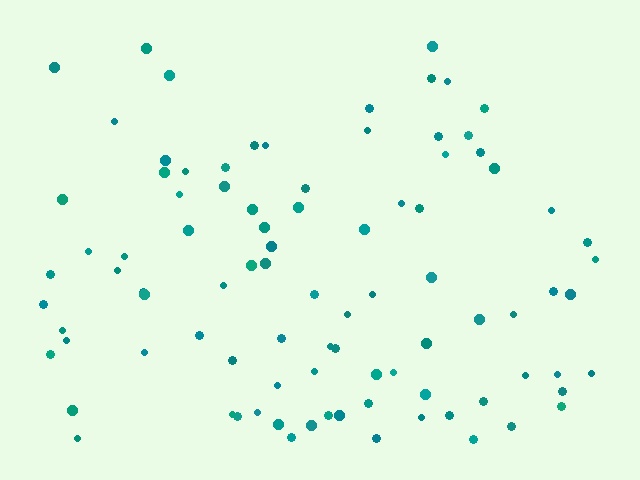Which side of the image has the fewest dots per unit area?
The top.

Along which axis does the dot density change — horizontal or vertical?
Vertical.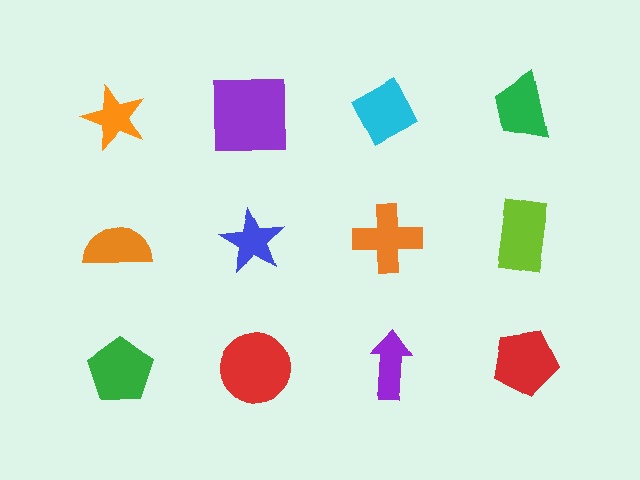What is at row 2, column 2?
A blue star.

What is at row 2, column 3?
An orange cross.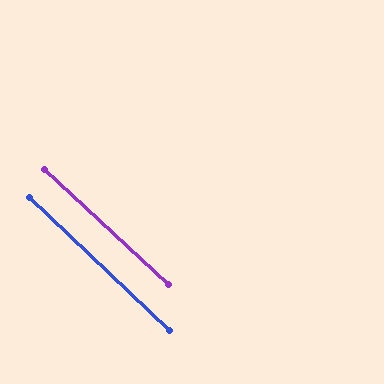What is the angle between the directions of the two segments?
Approximately 1 degree.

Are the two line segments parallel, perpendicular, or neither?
Parallel — their directions differ by only 0.8°.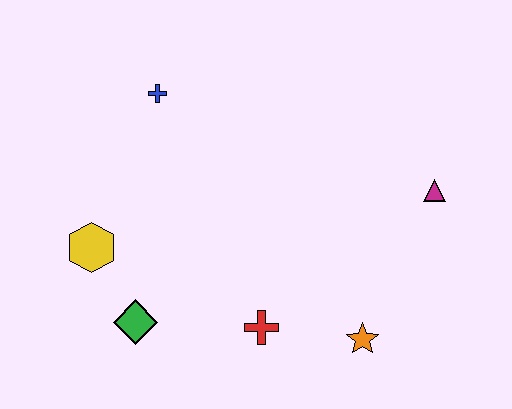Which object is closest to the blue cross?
The yellow hexagon is closest to the blue cross.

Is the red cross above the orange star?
Yes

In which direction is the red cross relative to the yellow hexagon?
The red cross is to the right of the yellow hexagon.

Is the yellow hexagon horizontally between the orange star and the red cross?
No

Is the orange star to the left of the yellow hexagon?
No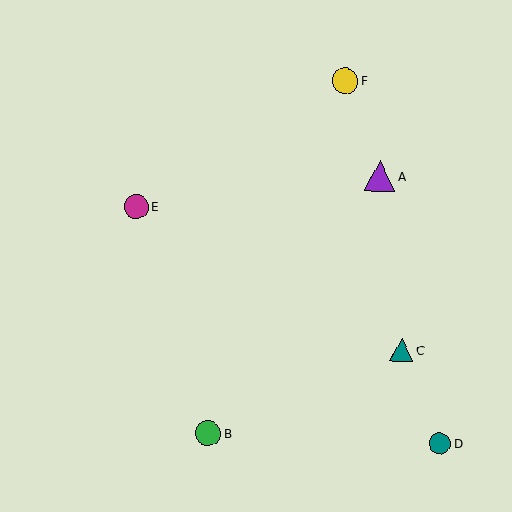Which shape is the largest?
The purple triangle (labeled A) is the largest.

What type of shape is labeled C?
Shape C is a teal triangle.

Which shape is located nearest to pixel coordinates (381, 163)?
The purple triangle (labeled A) at (380, 176) is nearest to that location.